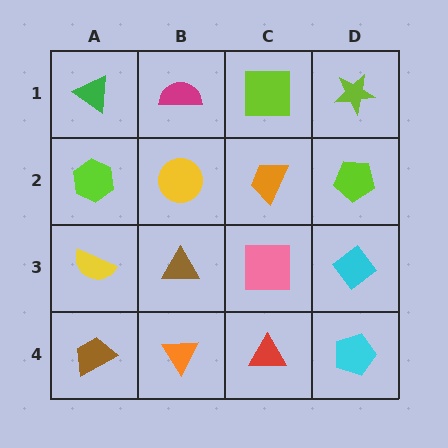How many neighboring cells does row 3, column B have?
4.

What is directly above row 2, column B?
A magenta semicircle.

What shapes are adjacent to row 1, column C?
An orange trapezoid (row 2, column C), a magenta semicircle (row 1, column B), a lime star (row 1, column D).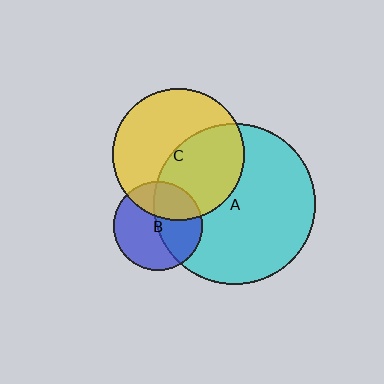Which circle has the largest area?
Circle A (cyan).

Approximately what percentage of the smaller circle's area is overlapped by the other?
Approximately 45%.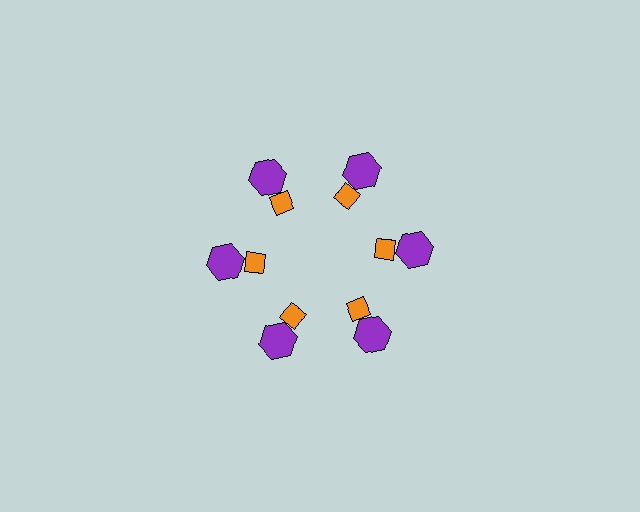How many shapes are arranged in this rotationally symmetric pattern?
There are 12 shapes, arranged in 6 groups of 2.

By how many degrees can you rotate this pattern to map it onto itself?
The pattern maps onto itself every 60 degrees of rotation.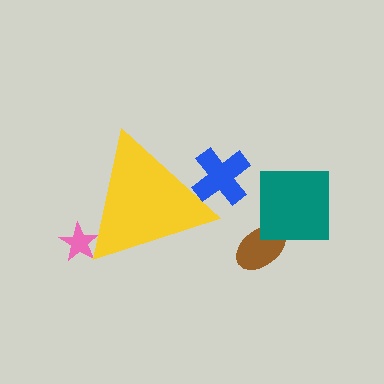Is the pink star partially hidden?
Yes, the pink star is partially hidden behind the yellow triangle.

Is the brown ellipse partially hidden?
No, the brown ellipse is fully visible.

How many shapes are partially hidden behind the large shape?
2 shapes are partially hidden.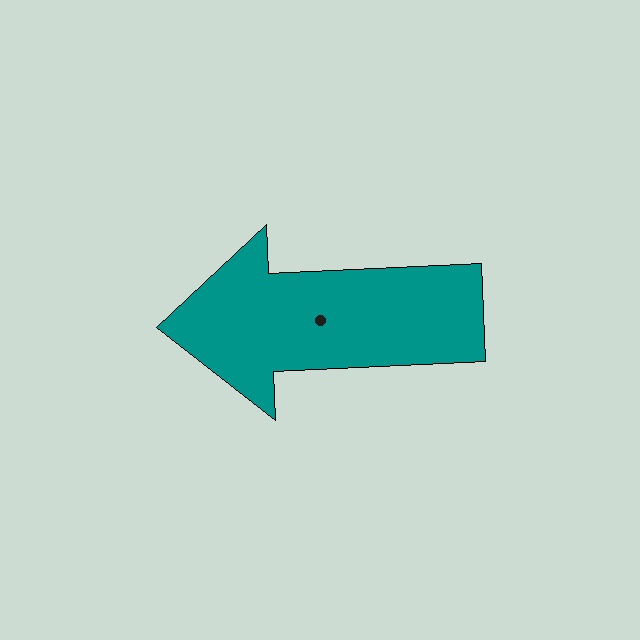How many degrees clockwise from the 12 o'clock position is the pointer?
Approximately 268 degrees.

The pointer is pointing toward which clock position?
Roughly 9 o'clock.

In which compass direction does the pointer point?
West.